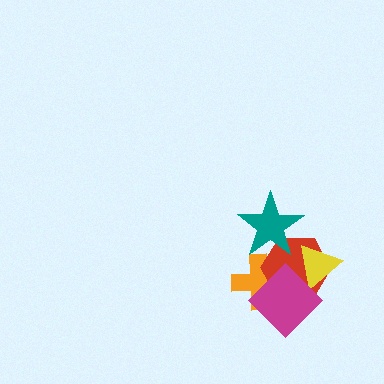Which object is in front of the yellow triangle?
The magenta diamond is in front of the yellow triangle.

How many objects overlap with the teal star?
1 object overlaps with the teal star.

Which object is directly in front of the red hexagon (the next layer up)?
The yellow triangle is directly in front of the red hexagon.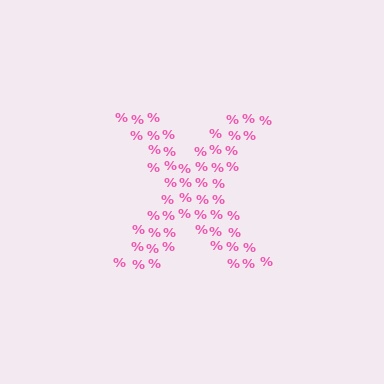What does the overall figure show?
The overall figure shows the letter X.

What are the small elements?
The small elements are percent signs.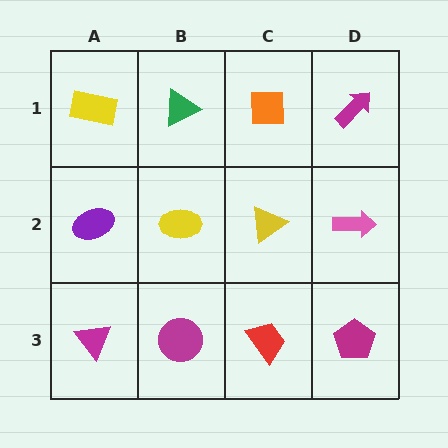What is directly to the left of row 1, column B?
A yellow rectangle.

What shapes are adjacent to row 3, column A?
A purple ellipse (row 2, column A), a magenta circle (row 3, column B).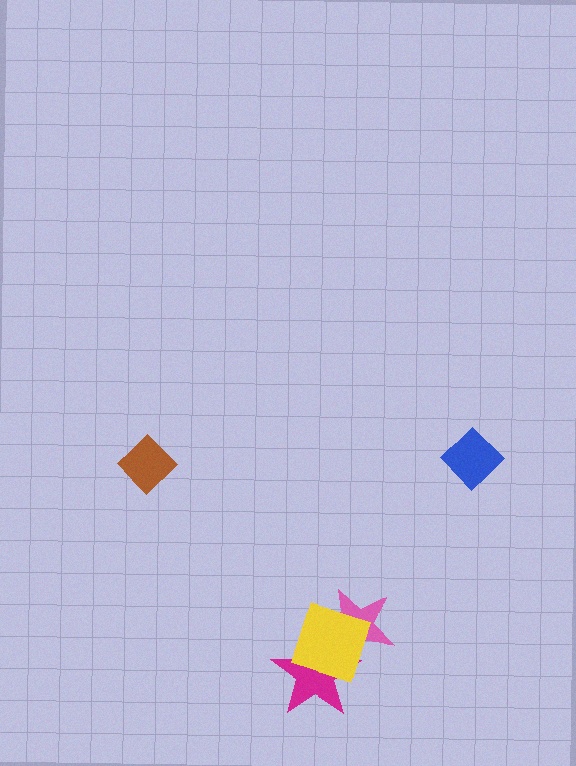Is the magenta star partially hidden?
Yes, it is partially covered by another shape.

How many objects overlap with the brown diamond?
0 objects overlap with the brown diamond.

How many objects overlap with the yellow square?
2 objects overlap with the yellow square.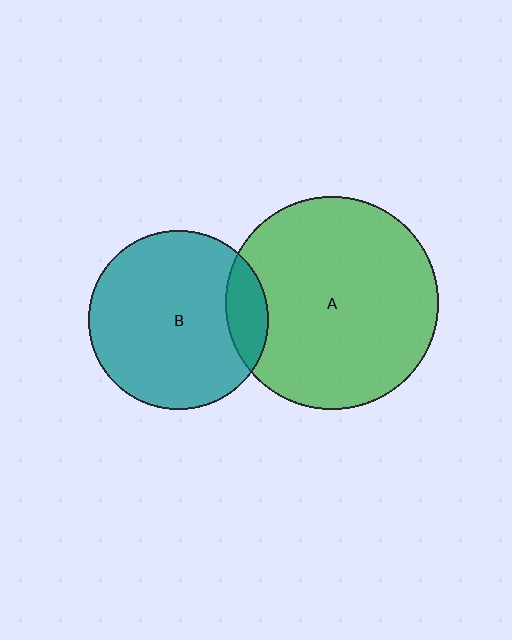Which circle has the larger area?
Circle A (green).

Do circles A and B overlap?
Yes.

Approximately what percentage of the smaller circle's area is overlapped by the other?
Approximately 15%.